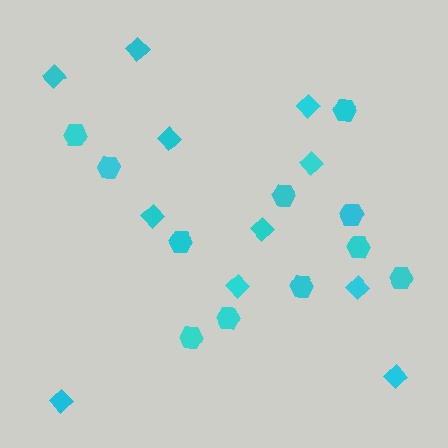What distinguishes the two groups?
There are 2 groups: one group of hexagons (11) and one group of diamonds (11).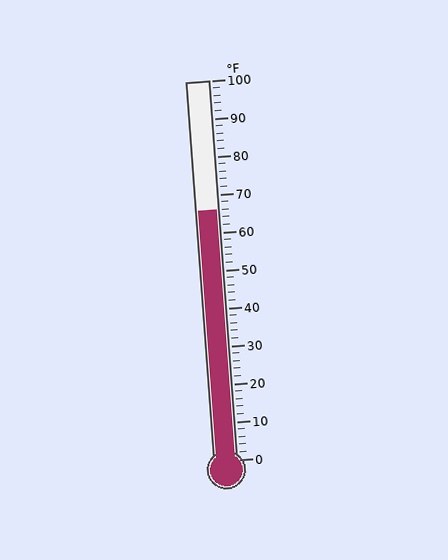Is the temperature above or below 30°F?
The temperature is above 30°F.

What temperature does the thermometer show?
The thermometer shows approximately 66°F.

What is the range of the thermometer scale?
The thermometer scale ranges from 0°F to 100°F.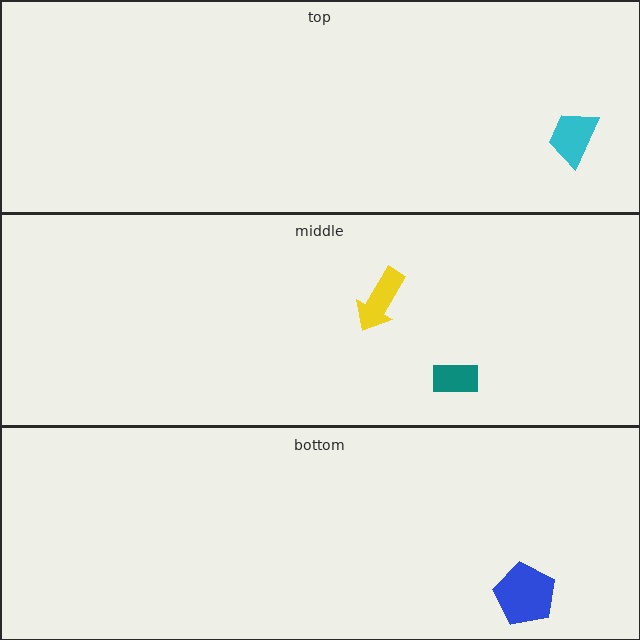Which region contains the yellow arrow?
The middle region.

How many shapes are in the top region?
1.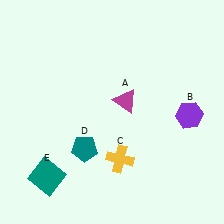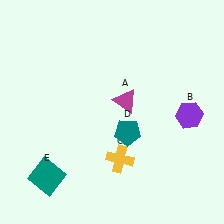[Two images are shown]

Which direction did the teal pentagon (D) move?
The teal pentagon (D) moved right.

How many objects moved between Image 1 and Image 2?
1 object moved between the two images.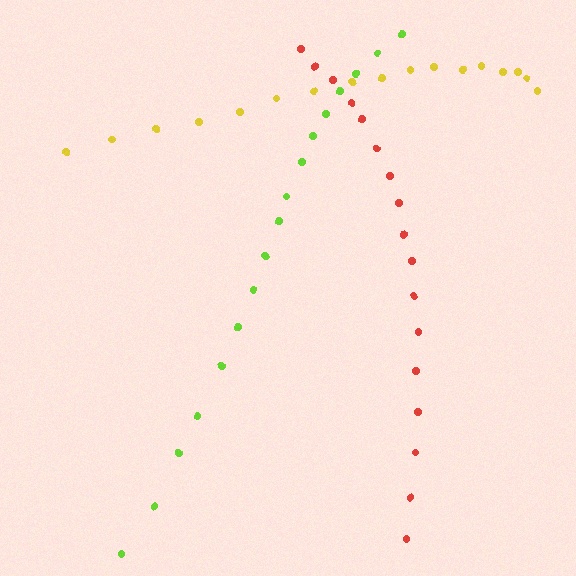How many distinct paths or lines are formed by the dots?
There are 3 distinct paths.